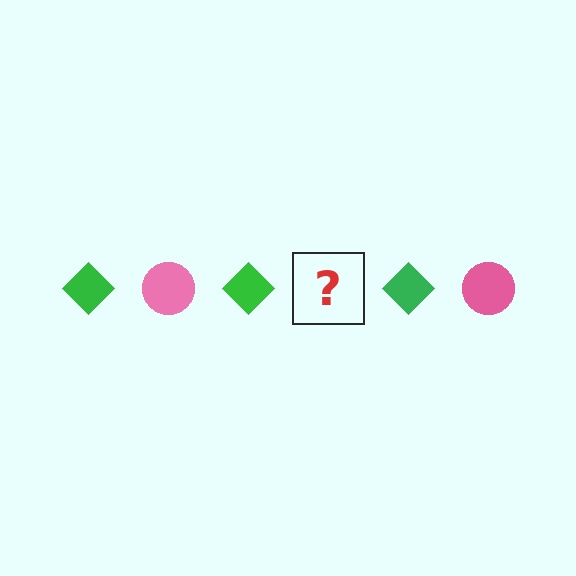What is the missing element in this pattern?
The missing element is a pink circle.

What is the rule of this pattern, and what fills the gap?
The rule is that the pattern alternates between green diamond and pink circle. The gap should be filled with a pink circle.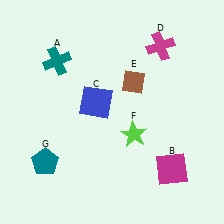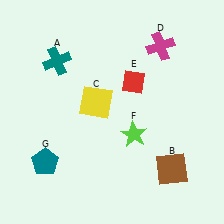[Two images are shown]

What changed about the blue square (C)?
In Image 1, C is blue. In Image 2, it changed to yellow.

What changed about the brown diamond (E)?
In Image 1, E is brown. In Image 2, it changed to red.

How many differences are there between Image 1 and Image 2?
There are 3 differences between the two images.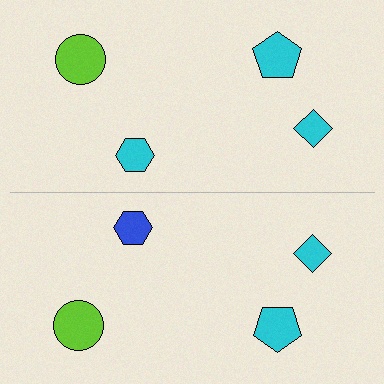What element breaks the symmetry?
The blue hexagon on the bottom side breaks the symmetry — its mirror counterpart is cyan.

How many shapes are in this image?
There are 8 shapes in this image.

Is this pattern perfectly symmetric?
No, the pattern is not perfectly symmetric. The blue hexagon on the bottom side breaks the symmetry — its mirror counterpart is cyan.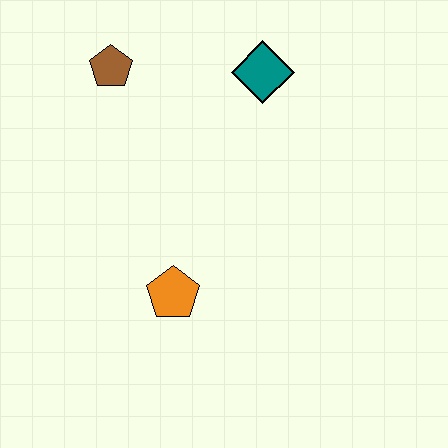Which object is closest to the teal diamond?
The brown pentagon is closest to the teal diamond.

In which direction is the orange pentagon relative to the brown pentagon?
The orange pentagon is below the brown pentagon.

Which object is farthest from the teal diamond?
The orange pentagon is farthest from the teal diamond.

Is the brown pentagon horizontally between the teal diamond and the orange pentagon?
No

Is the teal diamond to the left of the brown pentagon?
No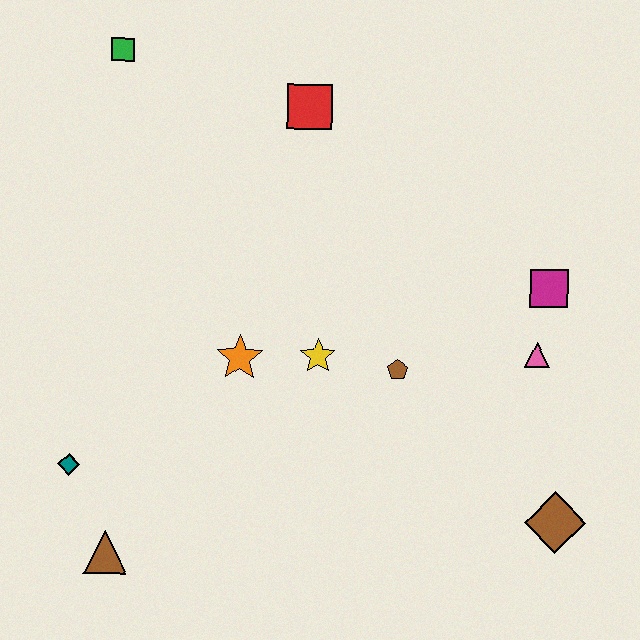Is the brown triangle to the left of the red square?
Yes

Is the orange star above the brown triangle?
Yes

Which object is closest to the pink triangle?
The magenta square is closest to the pink triangle.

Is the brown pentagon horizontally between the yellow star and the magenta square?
Yes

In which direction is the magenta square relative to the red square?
The magenta square is to the right of the red square.